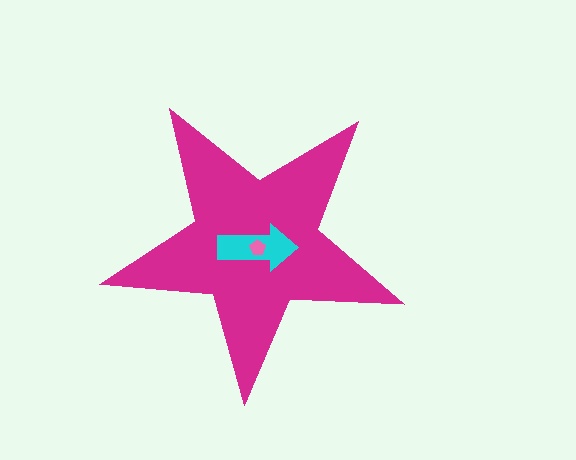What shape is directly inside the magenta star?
The cyan arrow.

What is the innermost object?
The pink pentagon.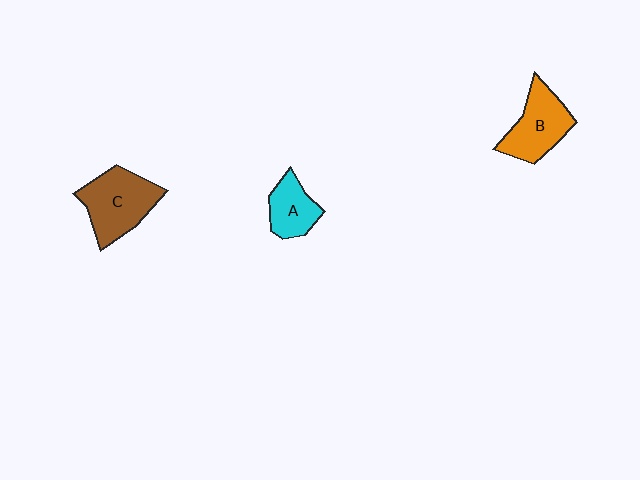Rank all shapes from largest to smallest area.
From largest to smallest: C (brown), B (orange), A (cyan).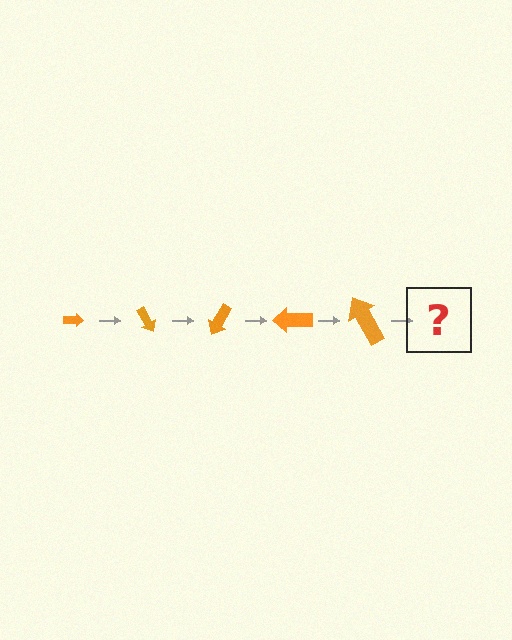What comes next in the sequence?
The next element should be an arrow, larger than the previous one and rotated 300 degrees from the start.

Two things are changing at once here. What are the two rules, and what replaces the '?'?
The two rules are that the arrow grows larger each step and it rotates 60 degrees each step. The '?' should be an arrow, larger than the previous one and rotated 300 degrees from the start.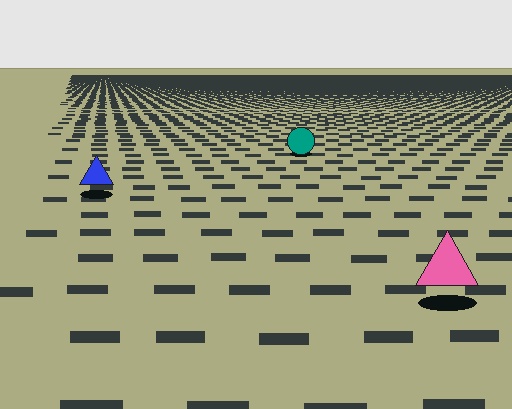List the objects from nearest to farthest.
From nearest to farthest: the pink triangle, the blue triangle, the teal circle.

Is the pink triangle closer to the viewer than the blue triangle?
Yes. The pink triangle is closer — you can tell from the texture gradient: the ground texture is coarser near it.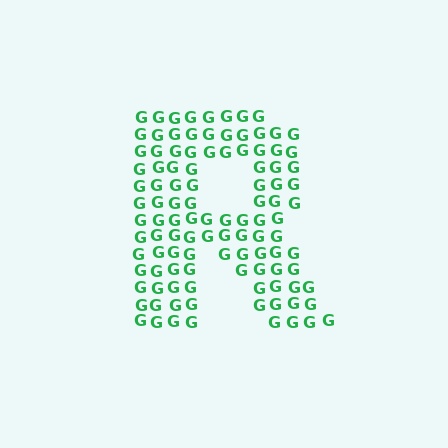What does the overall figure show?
The overall figure shows the letter R.